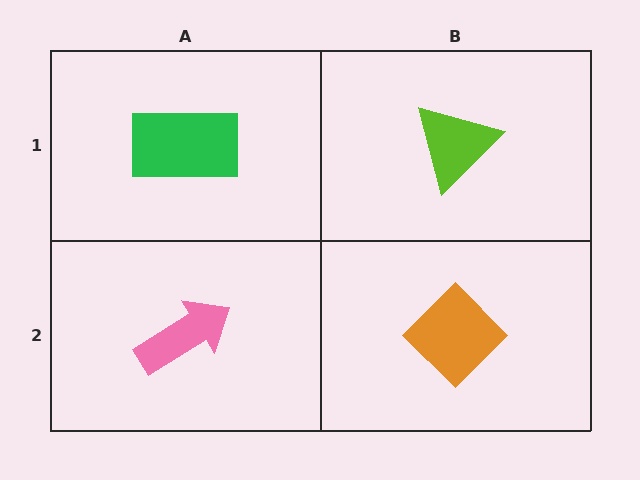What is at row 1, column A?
A green rectangle.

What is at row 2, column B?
An orange diamond.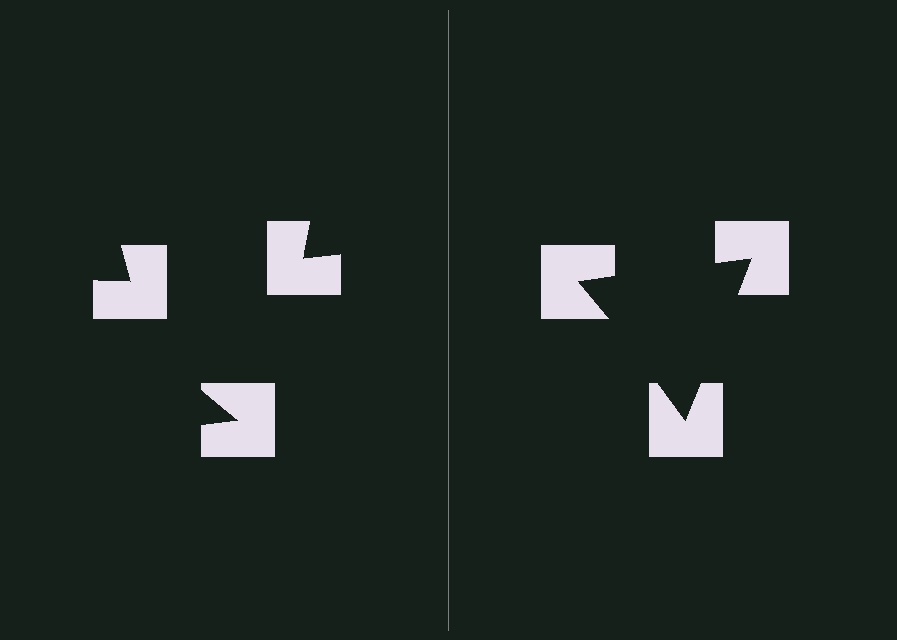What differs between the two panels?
The notched squares are positioned identically on both sides; only the wedge orientations differ. On the right they align to a triangle; on the left they are misaligned.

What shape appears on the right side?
An illusory triangle.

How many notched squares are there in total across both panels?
6 — 3 on each side.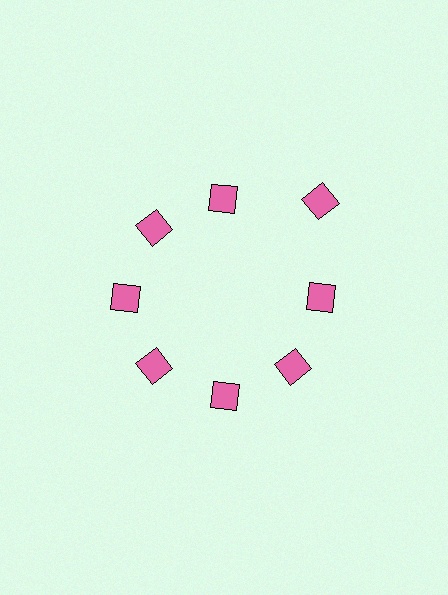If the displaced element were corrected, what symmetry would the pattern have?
It would have 8-fold rotational symmetry — the pattern would map onto itself every 45 degrees.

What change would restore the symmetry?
The symmetry would be restored by moving it inward, back onto the ring so that all 8 diamonds sit at equal angles and equal distance from the center.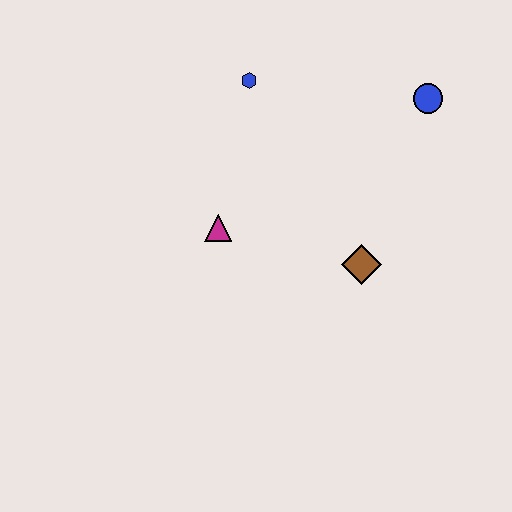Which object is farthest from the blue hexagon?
The brown diamond is farthest from the blue hexagon.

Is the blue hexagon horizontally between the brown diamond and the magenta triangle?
Yes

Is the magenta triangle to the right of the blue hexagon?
No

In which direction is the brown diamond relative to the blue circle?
The brown diamond is below the blue circle.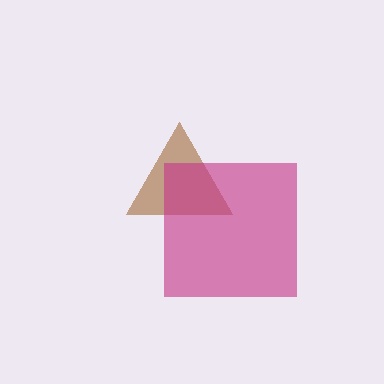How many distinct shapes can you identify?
There are 2 distinct shapes: a brown triangle, a magenta square.